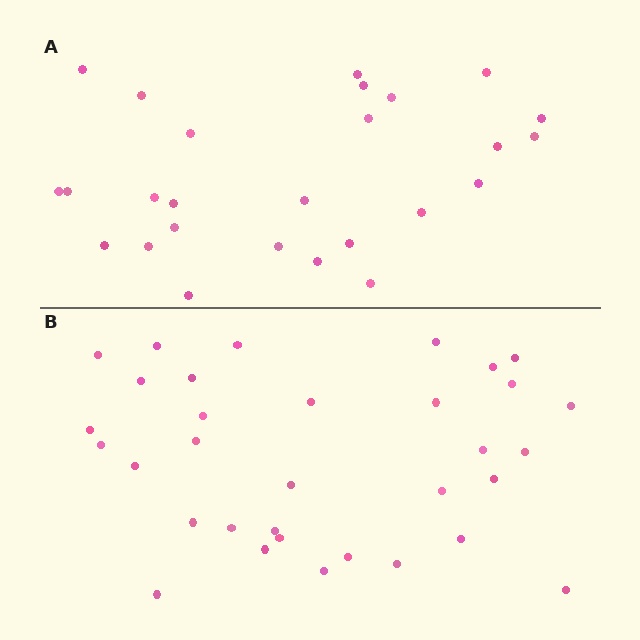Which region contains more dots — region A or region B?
Region B (the bottom region) has more dots.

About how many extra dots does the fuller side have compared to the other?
Region B has roughly 8 or so more dots than region A.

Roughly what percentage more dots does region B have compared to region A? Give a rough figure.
About 25% more.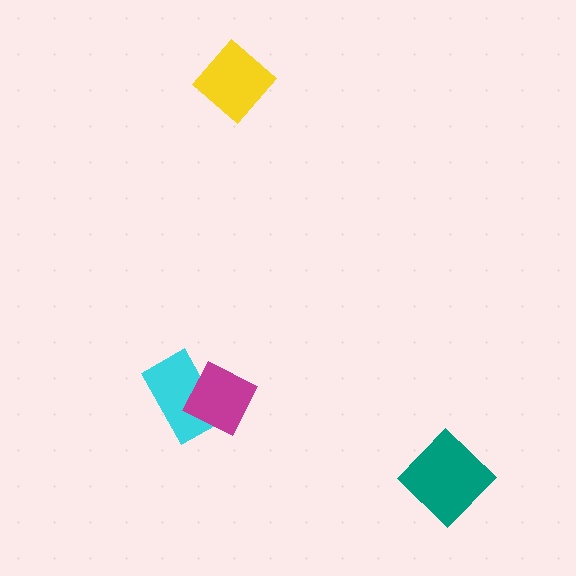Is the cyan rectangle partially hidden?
Yes, it is partially covered by another shape.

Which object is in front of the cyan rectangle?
The magenta diamond is in front of the cyan rectangle.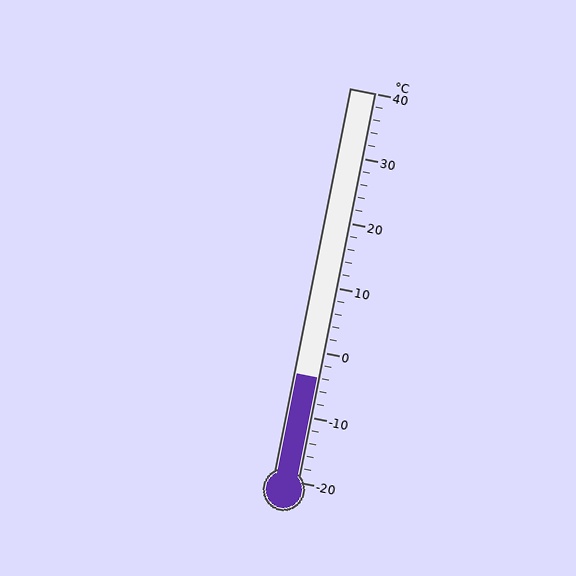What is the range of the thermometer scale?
The thermometer scale ranges from -20°C to 40°C.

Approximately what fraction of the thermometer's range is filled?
The thermometer is filled to approximately 25% of its range.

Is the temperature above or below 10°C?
The temperature is below 10°C.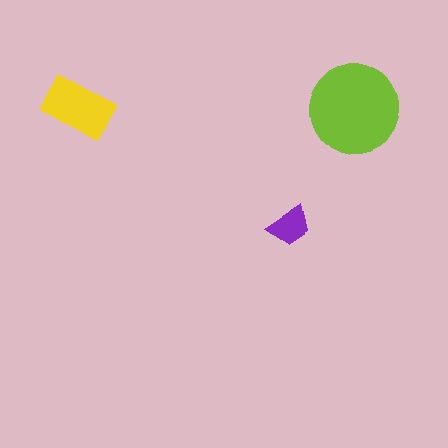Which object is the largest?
The lime circle.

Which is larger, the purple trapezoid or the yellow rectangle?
The yellow rectangle.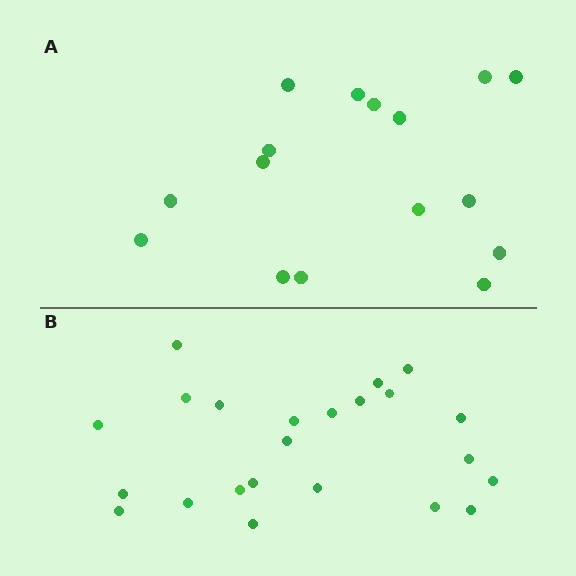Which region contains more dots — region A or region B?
Region B (the bottom region) has more dots.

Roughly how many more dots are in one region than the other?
Region B has roughly 8 or so more dots than region A.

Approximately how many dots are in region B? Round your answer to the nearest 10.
About 20 dots. (The exact count is 23, which rounds to 20.)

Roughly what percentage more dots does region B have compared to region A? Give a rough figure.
About 45% more.